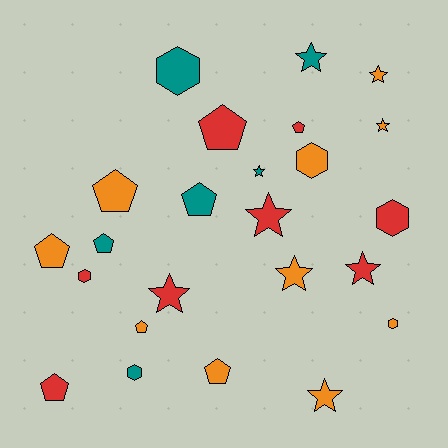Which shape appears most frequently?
Star, with 9 objects.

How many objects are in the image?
There are 24 objects.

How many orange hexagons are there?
There are 2 orange hexagons.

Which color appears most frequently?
Orange, with 10 objects.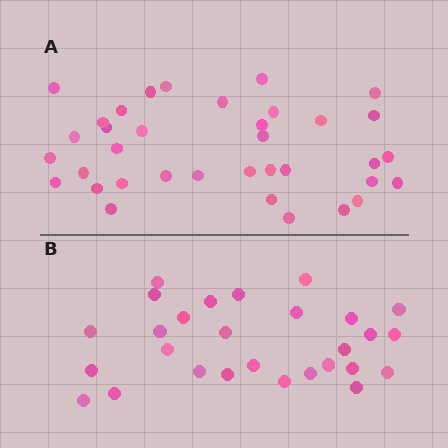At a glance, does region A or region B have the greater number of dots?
Region A (the top region) has more dots.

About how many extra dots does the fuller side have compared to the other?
Region A has roughly 8 or so more dots than region B.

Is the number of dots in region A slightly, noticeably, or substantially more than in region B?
Region A has noticeably more, but not dramatically so. The ratio is roughly 1.3 to 1.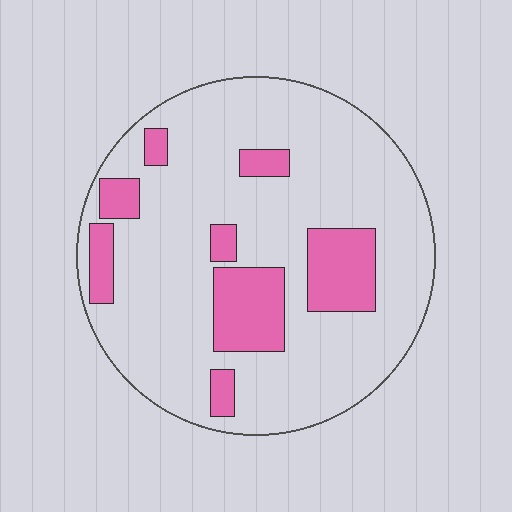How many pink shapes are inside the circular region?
8.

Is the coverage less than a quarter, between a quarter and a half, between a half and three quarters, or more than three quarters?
Less than a quarter.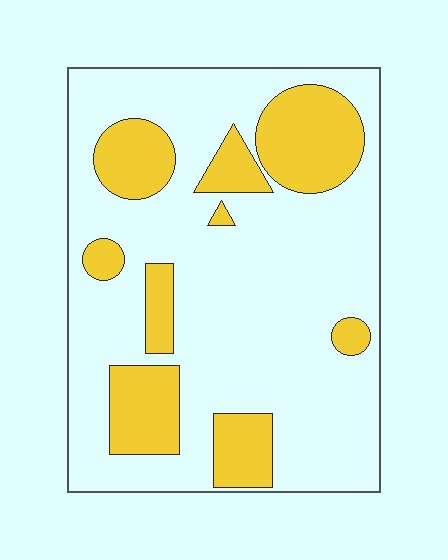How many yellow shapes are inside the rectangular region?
9.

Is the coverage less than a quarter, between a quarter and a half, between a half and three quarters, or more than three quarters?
Between a quarter and a half.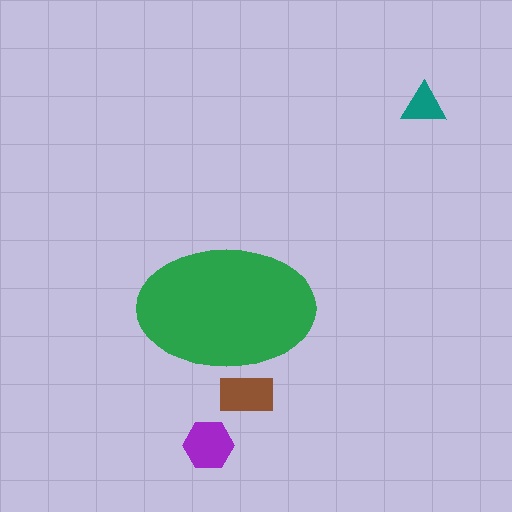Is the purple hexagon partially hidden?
No, the purple hexagon is fully visible.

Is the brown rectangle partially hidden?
Yes, the brown rectangle is partially hidden behind the green ellipse.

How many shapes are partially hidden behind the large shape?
1 shape is partially hidden.